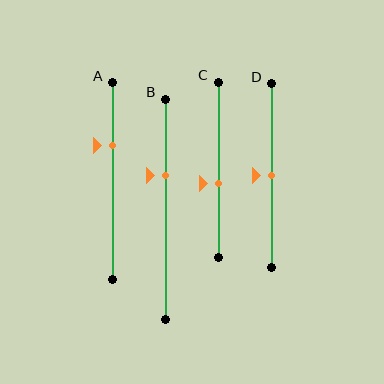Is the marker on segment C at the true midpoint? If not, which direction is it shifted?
No, the marker on segment C is shifted downward by about 8% of the segment length.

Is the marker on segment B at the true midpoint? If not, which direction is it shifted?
No, the marker on segment B is shifted upward by about 15% of the segment length.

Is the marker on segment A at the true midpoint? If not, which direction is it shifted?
No, the marker on segment A is shifted upward by about 18% of the segment length.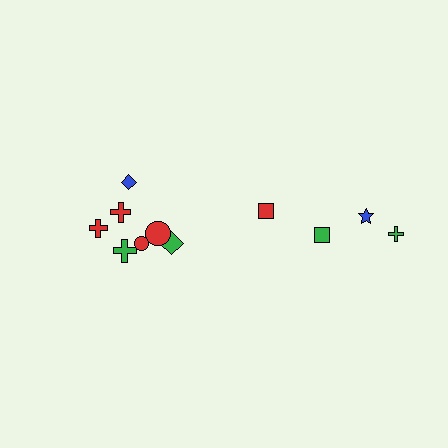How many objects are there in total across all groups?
There are 11 objects.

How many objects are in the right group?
There are 4 objects.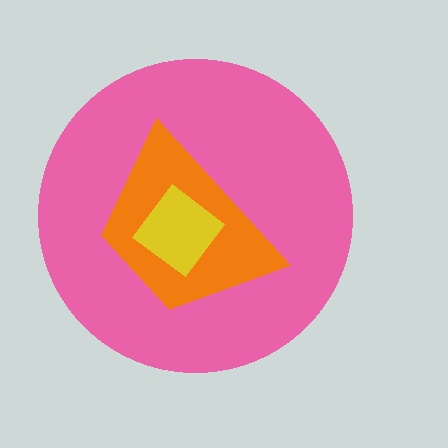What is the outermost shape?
The pink circle.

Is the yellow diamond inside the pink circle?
Yes.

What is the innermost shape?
The yellow diamond.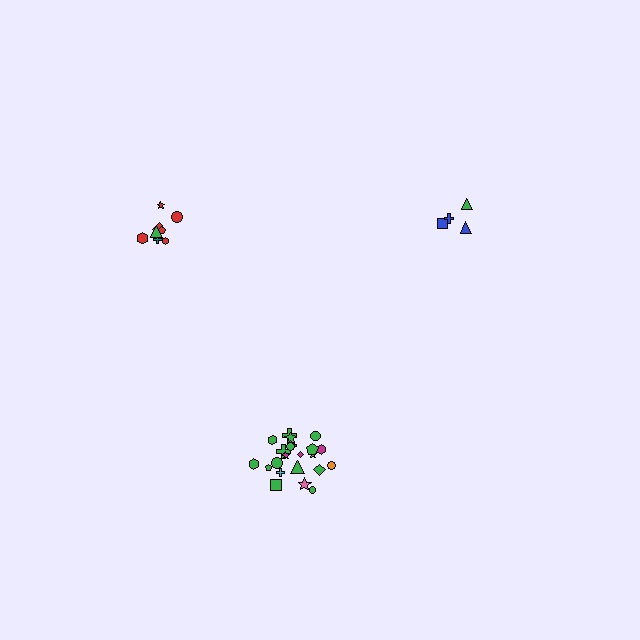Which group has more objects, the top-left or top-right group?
The top-left group.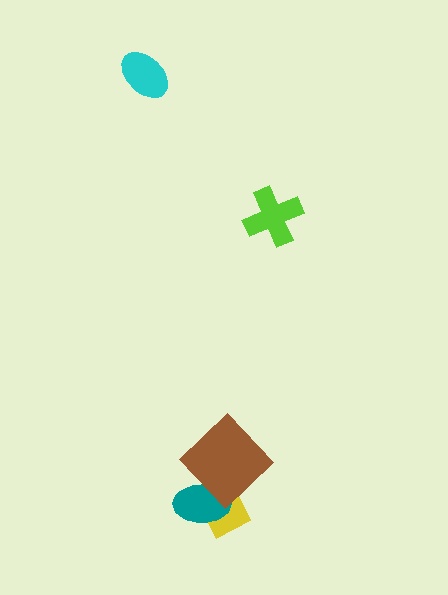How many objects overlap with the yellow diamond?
2 objects overlap with the yellow diamond.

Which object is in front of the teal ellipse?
The brown diamond is in front of the teal ellipse.